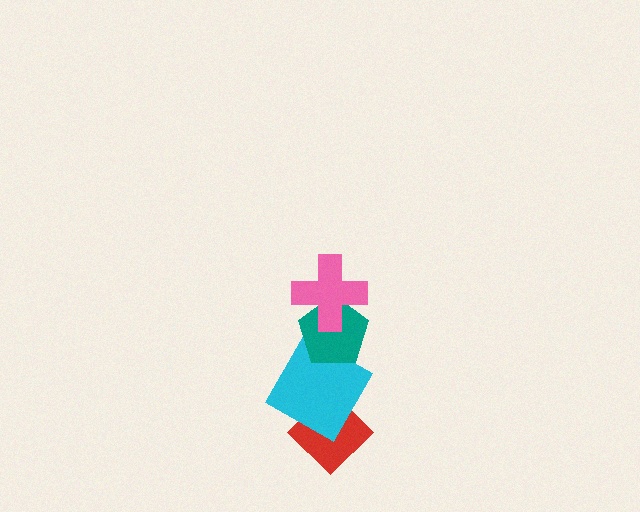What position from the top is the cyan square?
The cyan square is 3rd from the top.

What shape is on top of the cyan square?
The teal pentagon is on top of the cyan square.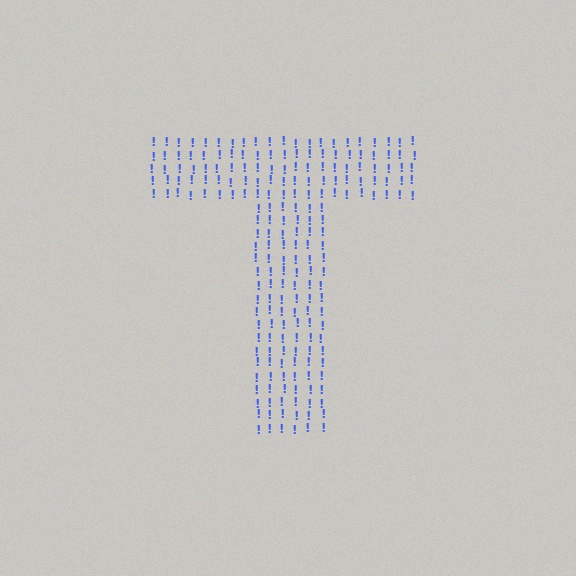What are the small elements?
The small elements are exclamation marks.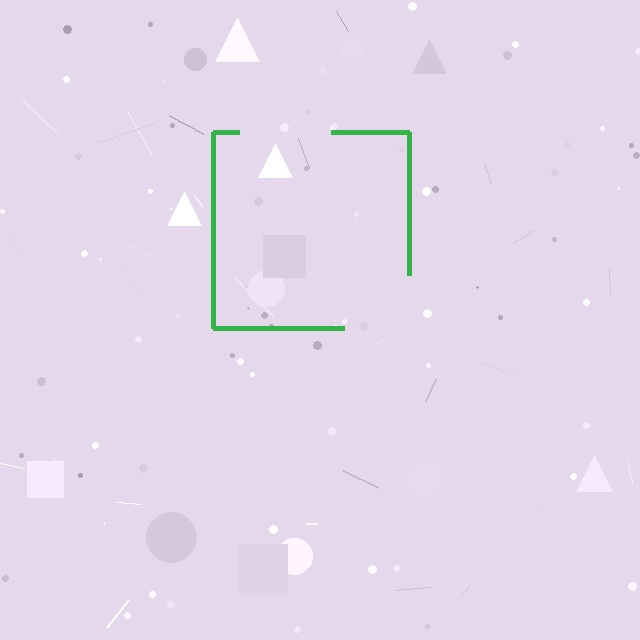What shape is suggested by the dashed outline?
The dashed outline suggests a square.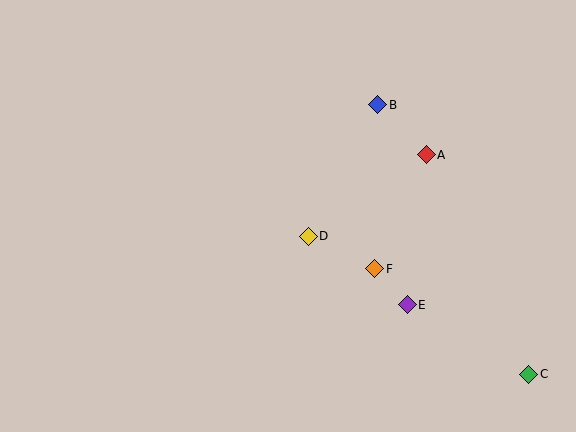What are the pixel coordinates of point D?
Point D is at (308, 236).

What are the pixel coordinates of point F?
Point F is at (375, 269).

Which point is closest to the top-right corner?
Point A is closest to the top-right corner.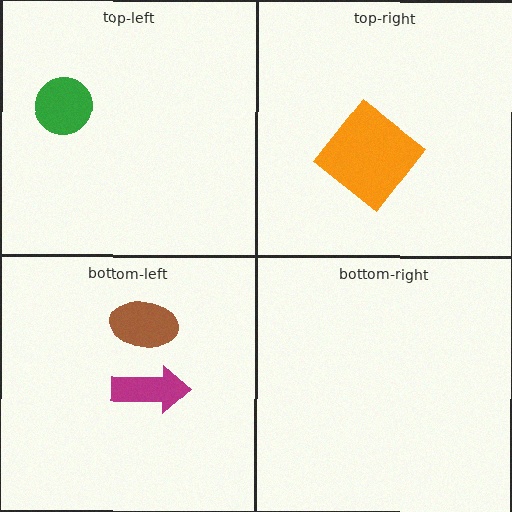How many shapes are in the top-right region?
1.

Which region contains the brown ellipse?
The bottom-left region.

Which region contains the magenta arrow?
The bottom-left region.